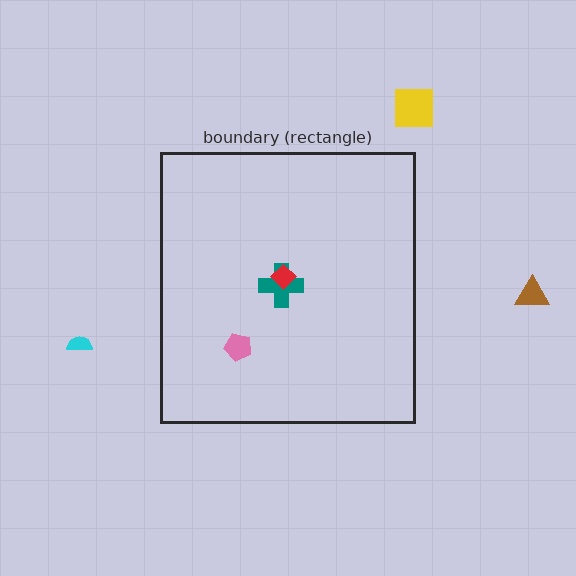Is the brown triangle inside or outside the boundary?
Outside.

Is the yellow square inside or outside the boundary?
Outside.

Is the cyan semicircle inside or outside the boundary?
Outside.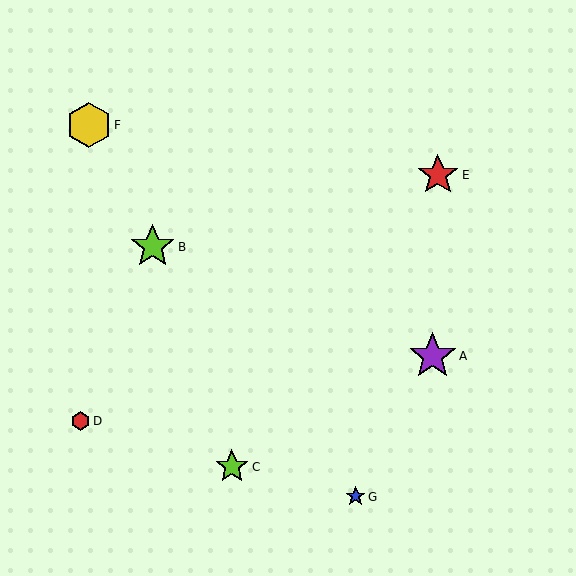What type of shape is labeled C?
Shape C is a lime star.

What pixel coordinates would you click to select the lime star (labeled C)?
Click at (232, 467) to select the lime star C.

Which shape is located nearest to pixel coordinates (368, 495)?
The blue star (labeled G) at (356, 496) is nearest to that location.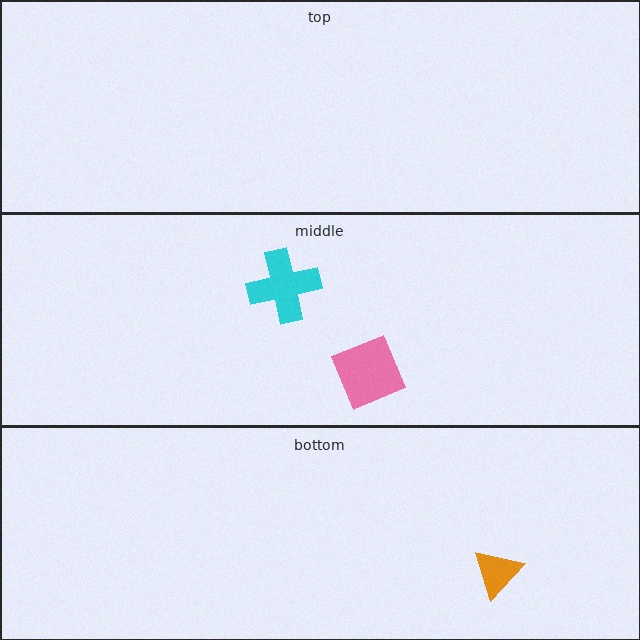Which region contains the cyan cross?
The middle region.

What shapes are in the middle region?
The pink square, the cyan cross.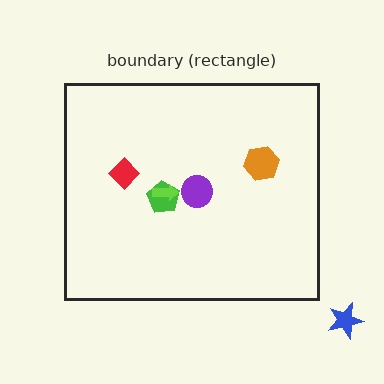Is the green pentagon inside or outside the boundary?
Inside.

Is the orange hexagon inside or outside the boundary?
Inside.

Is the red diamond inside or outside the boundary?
Inside.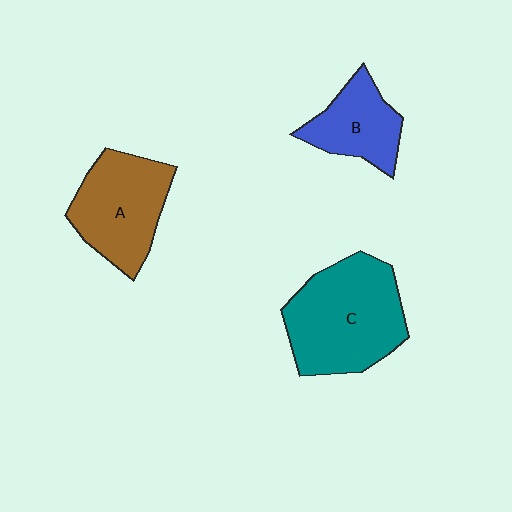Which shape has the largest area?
Shape C (teal).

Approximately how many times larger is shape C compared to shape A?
Approximately 1.3 times.